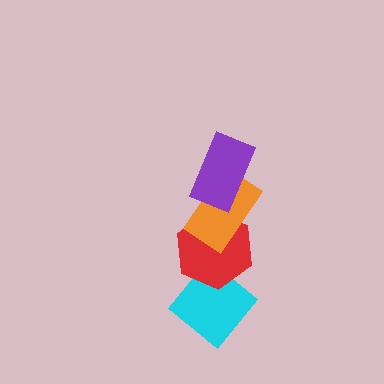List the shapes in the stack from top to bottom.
From top to bottom: the purple rectangle, the orange rectangle, the red hexagon, the cyan diamond.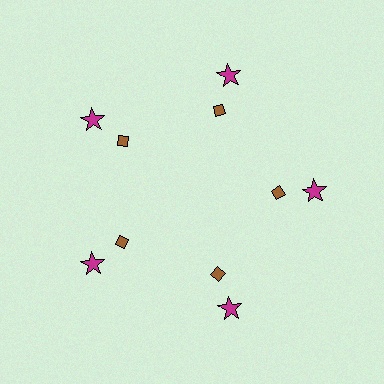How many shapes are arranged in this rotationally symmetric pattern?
There are 10 shapes, arranged in 5 groups of 2.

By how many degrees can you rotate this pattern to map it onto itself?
The pattern maps onto itself every 72 degrees of rotation.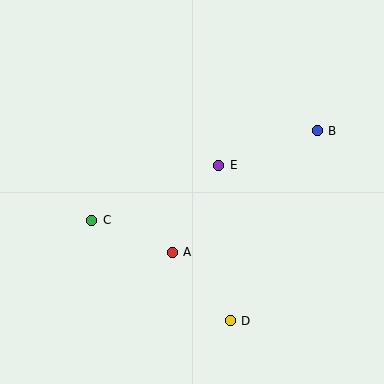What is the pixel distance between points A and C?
The distance between A and C is 87 pixels.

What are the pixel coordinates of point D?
Point D is at (230, 321).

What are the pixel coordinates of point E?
Point E is at (219, 165).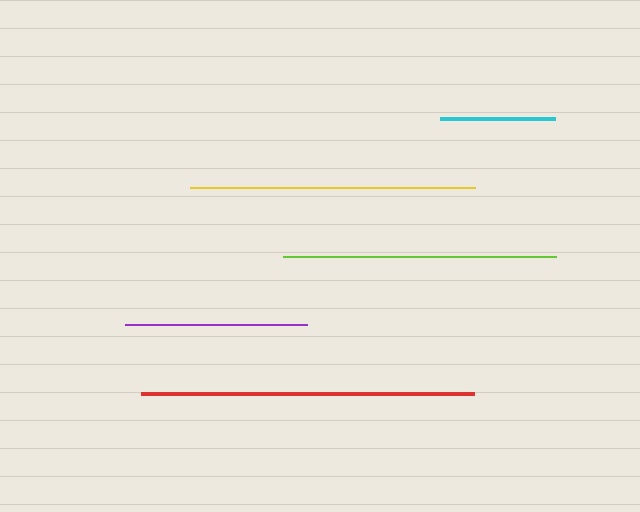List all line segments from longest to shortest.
From longest to shortest: red, yellow, lime, purple, cyan.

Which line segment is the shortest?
The cyan line is the shortest at approximately 115 pixels.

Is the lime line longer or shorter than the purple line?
The lime line is longer than the purple line.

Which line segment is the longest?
The red line is the longest at approximately 333 pixels.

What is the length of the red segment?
The red segment is approximately 333 pixels long.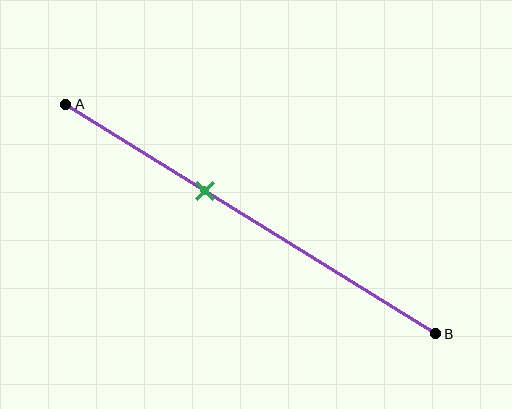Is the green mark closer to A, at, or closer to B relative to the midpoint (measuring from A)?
The green mark is closer to point A than the midpoint of segment AB.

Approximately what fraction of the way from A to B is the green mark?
The green mark is approximately 40% of the way from A to B.